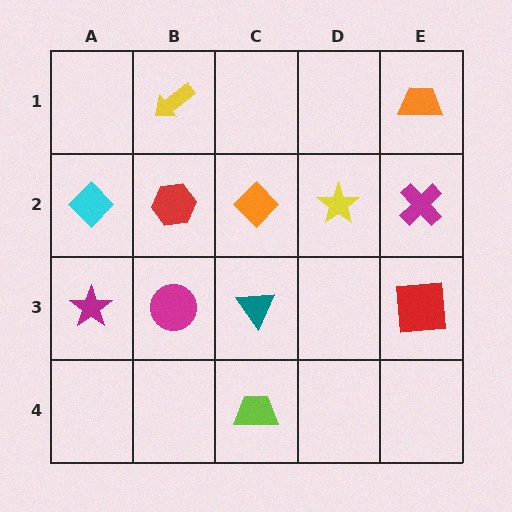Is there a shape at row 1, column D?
No, that cell is empty.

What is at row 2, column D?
A yellow star.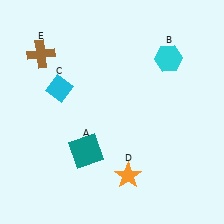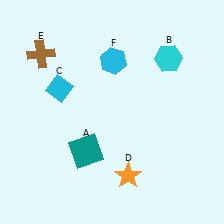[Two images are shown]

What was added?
A cyan hexagon (F) was added in Image 2.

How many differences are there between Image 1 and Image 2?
There is 1 difference between the two images.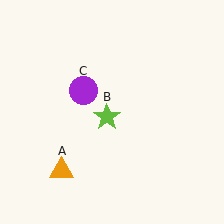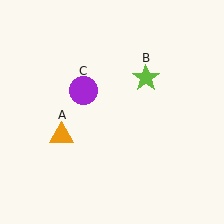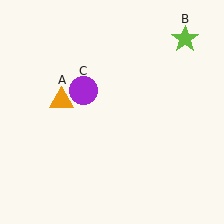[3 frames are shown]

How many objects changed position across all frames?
2 objects changed position: orange triangle (object A), lime star (object B).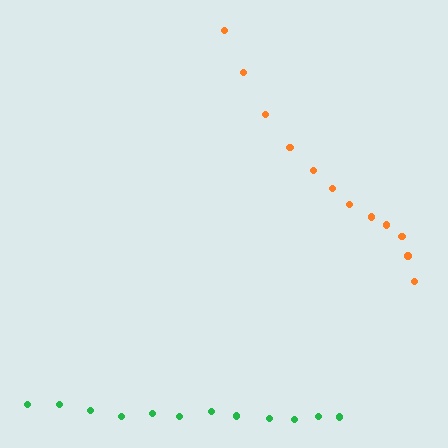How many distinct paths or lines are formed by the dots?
There are 2 distinct paths.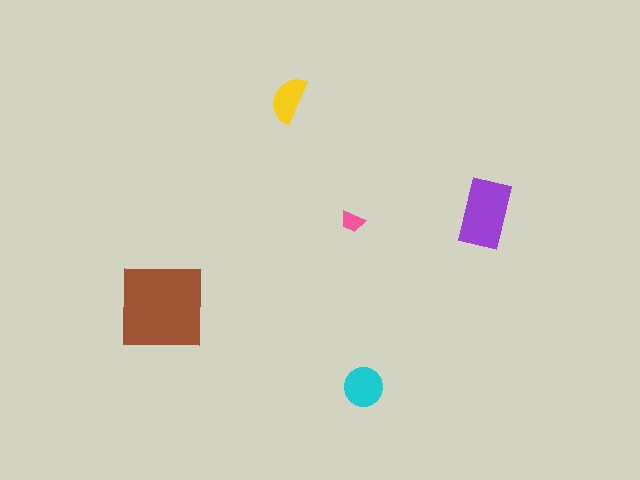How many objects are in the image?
There are 5 objects in the image.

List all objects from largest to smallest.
The brown square, the purple rectangle, the cyan circle, the yellow semicircle, the pink trapezoid.